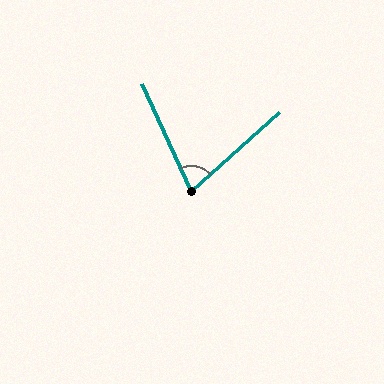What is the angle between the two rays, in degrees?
Approximately 73 degrees.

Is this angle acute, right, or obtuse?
It is acute.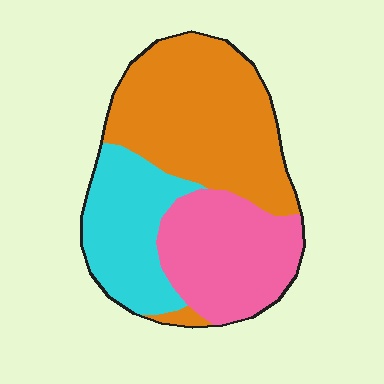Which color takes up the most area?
Orange, at roughly 45%.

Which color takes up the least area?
Cyan, at roughly 25%.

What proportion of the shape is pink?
Pink covers around 30% of the shape.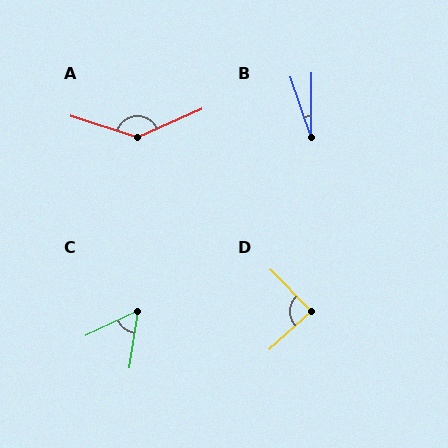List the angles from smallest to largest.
B (20°), C (56°), D (88°), A (138°).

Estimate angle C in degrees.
Approximately 56 degrees.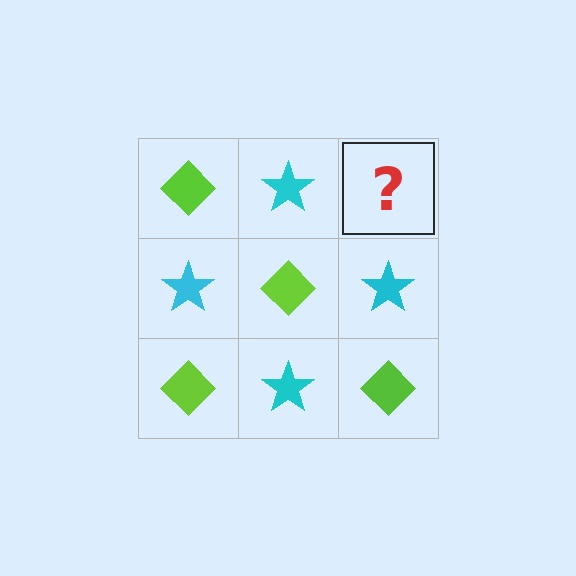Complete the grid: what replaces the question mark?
The question mark should be replaced with a lime diamond.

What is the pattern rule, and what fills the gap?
The rule is that it alternates lime diamond and cyan star in a checkerboard pattern. The gap should be filled with a lime diamond.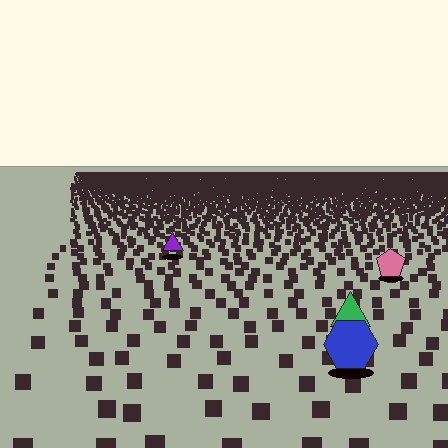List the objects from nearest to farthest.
From nearest to farthest: the blue hexagon, the green triangle, the pink pentagon, the purple triangle.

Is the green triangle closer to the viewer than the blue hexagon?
No. The blue hexagon is closer — you can tell from the texture gradient: the ground texture is coarser near it.